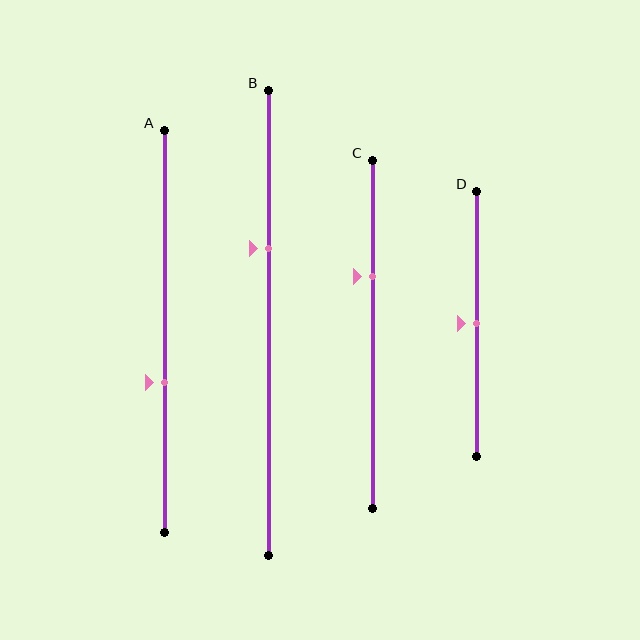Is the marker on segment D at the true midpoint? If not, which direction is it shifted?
Yes, the marker on segment D is at the true midpoint.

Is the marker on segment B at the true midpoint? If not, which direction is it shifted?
No, the marker on segment B is shifted upward by about 16% of the segment length.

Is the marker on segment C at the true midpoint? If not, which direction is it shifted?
No, the marker on segment C is shifted upward by about 17% of the segment length.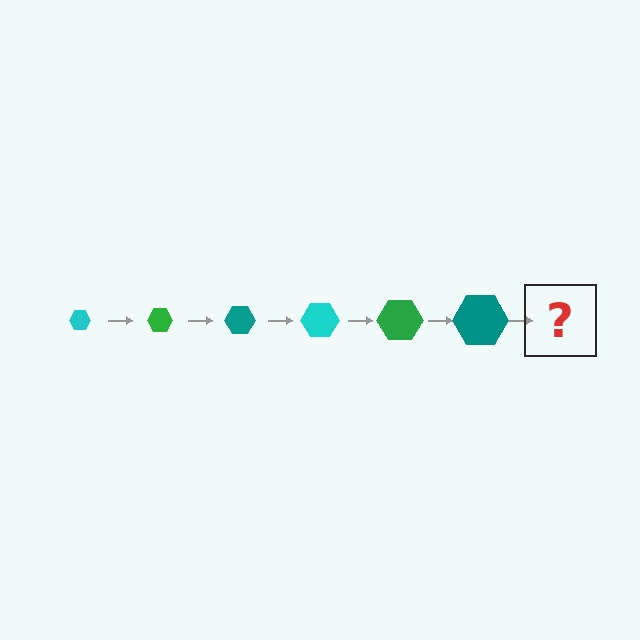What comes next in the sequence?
The next element should be a cyan hexagon, larger than the previous one.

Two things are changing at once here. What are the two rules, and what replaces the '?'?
The two rules are that the hexagon grows larger each step and the color cycles through cyan, green, and teal. The '?' should be a cyan hexagon, larger than the previous one.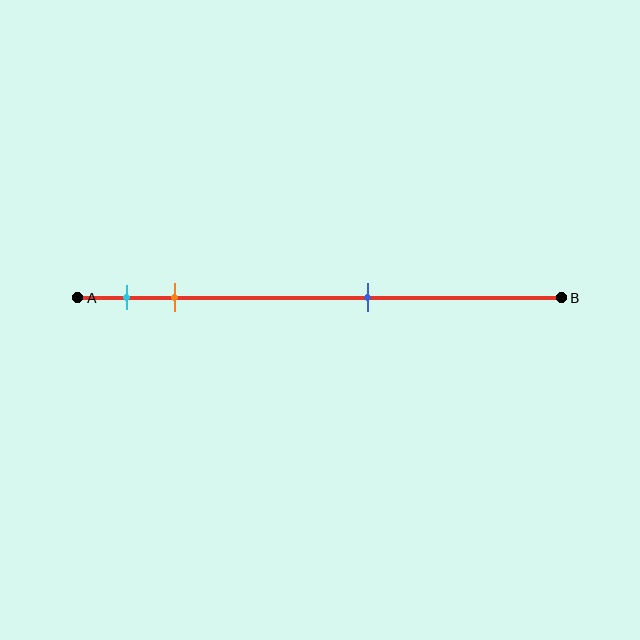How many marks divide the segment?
There are 3 marks dividing the segment.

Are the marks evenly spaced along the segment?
No, the marks are not evenly spaced.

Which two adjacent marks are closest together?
The cyan and orange marks are the closest adjacent pair.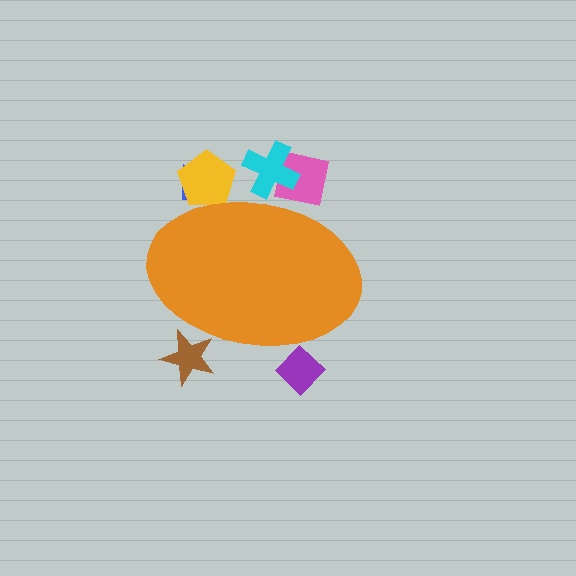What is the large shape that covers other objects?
An orange ellipse.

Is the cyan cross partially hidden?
Yes, the cyan cross is partially hidden behind the orange ellipse.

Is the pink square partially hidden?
Yes, the pink square is partially hidden behind the orange ellipse.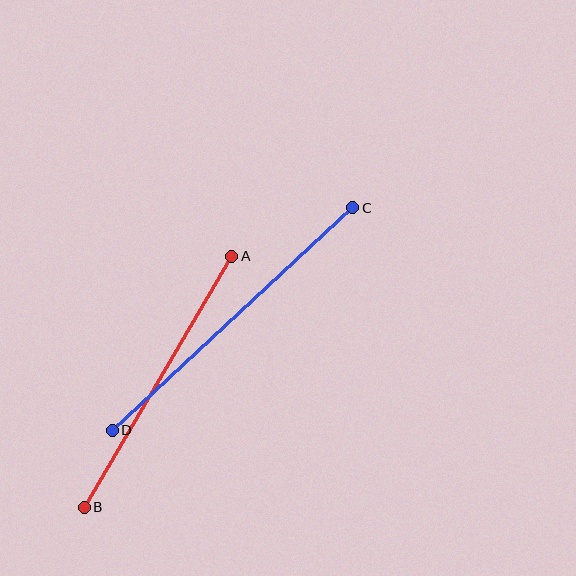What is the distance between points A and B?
The distance is approximately 291 pixels.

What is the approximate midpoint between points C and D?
The midpoint is at approximately (233, 319) pixels.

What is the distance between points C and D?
The distance is approximately 328 pixels.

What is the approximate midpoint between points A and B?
The midpoint is at approximately (158, 382) pixels.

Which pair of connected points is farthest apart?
Points C and D are farthest apart.